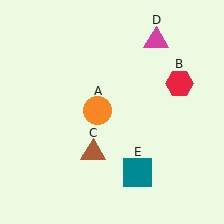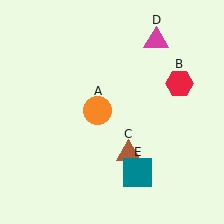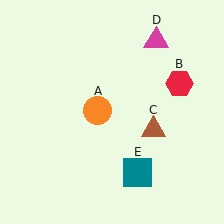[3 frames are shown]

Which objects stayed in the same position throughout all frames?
Orange circle (object A) and red hexagon (object B) and magenta triangle (object D) and teal square (object E) remained stationary.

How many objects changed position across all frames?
1 object changed position: brown triangle (object C).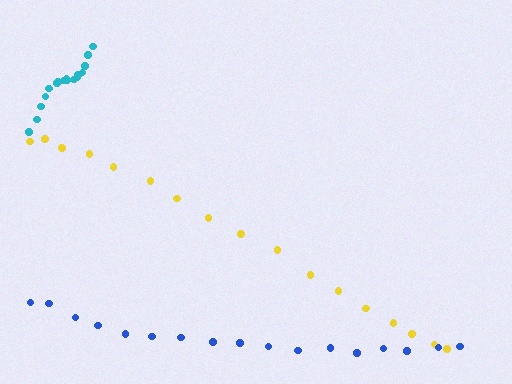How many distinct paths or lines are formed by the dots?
There are 3 distinct paths.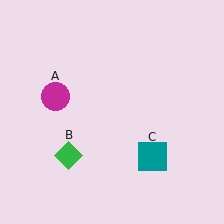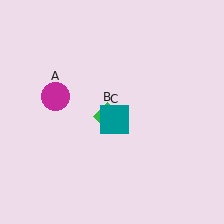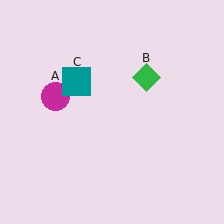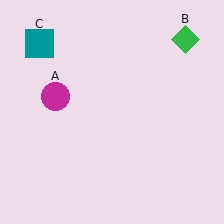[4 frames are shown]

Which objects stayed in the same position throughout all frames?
Magenta circle (object A) remained stationary.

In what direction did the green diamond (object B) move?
The green diamond (object B) moved up and to the right.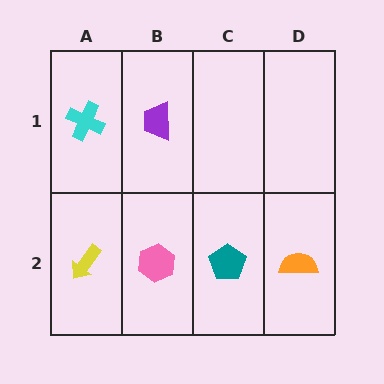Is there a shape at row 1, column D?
No, that cell is empty.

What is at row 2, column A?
A yellow arrow.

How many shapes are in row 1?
2 shapes.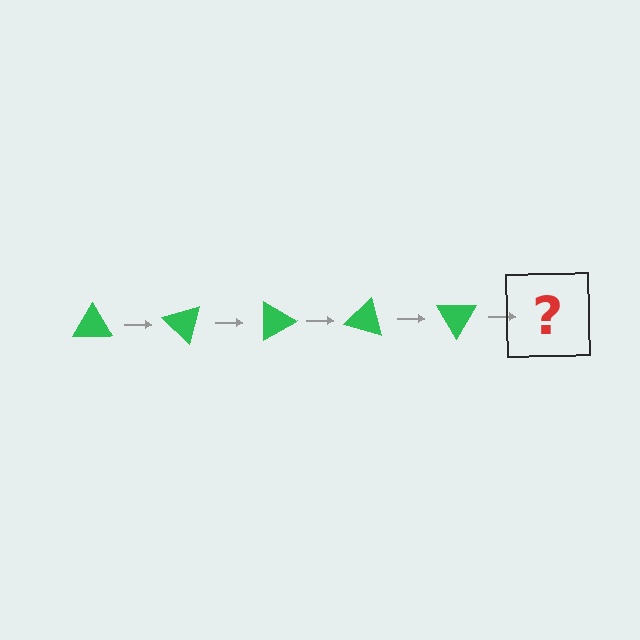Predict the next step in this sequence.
The next step is a green triangle rotated 225 degrees.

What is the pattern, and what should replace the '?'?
The pattern is that the triangle rotates 45 degrees each step. The '?' should be a green triangle rotated 225 degrees.